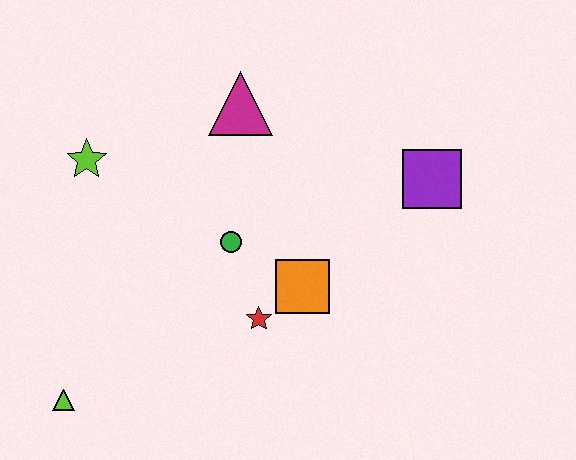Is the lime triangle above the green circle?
No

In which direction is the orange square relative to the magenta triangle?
The orange square is below the magenta triangle.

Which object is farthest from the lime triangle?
The purple square is farthest from the lime triangle.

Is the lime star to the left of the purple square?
Yes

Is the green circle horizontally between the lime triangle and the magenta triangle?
Yes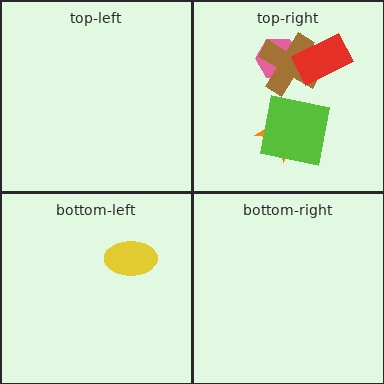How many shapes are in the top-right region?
5.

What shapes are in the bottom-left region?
The yellow ellipse.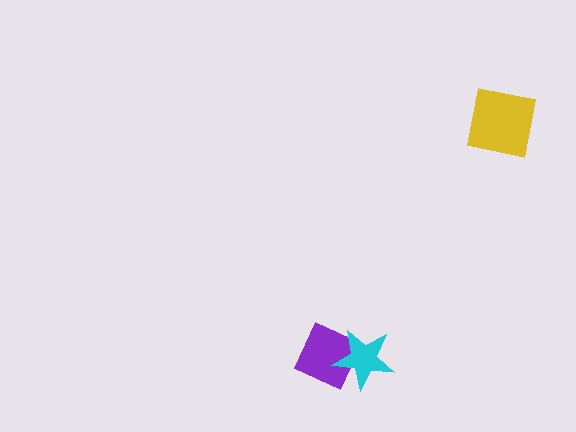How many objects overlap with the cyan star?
1 object overlaps with the cyan star.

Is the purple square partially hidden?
Yes, it is partially covered by another shape.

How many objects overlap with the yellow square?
0 objects overlap with the yellow square.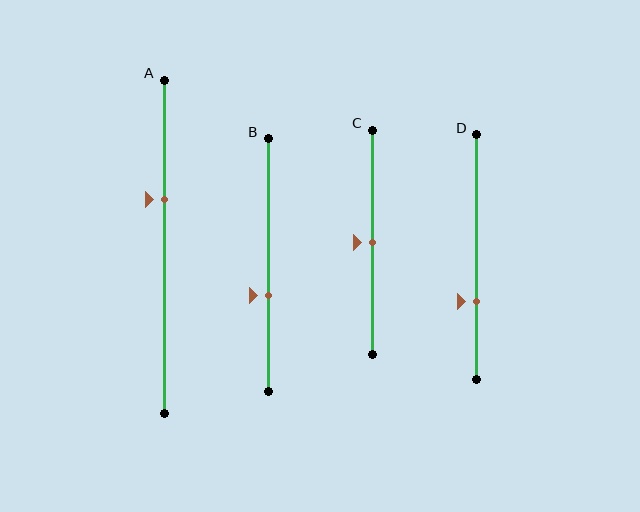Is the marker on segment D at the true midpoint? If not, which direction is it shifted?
No, the marker on segment D is shifted downward by about 18% of the segment length.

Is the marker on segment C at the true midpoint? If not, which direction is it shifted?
Yes, the marker on segment C is at the true midpoint.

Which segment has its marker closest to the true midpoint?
Segment C has its marker closest to the true midpoint.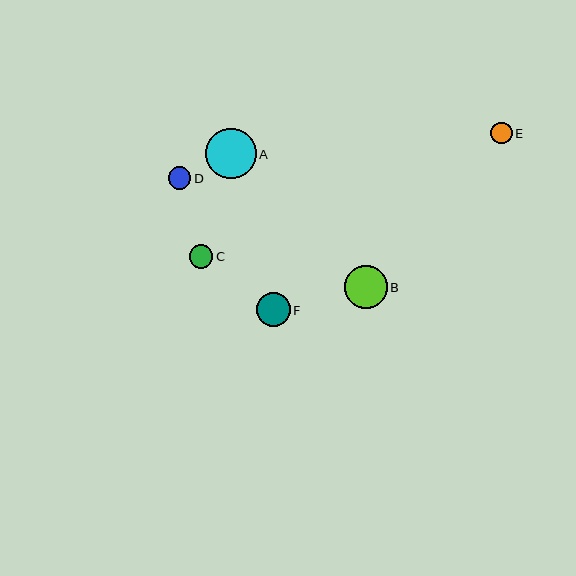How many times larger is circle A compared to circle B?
Circle A is approximately 1.2 times the size of circle B.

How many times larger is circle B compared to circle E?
Circle B is approximately 2.0 times the size of circle E.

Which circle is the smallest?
Circle E is the smallest with a size of approximately 21 pixels.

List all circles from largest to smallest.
From largest to smallest: A, B, F, C, D, E.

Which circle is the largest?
Circle A is the largest with a size of approximately 50 pixels.